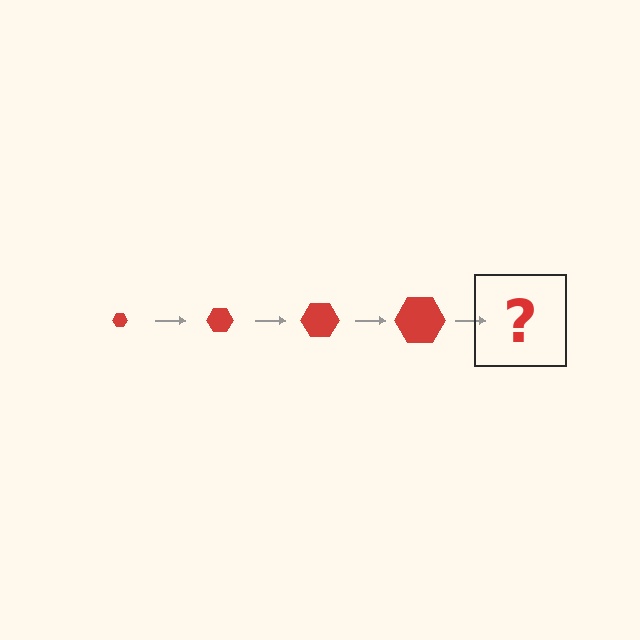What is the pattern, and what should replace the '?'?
The pattern is that the hexagon gets progressively larger each step. The '?' should be a red hexagon, larger than the previous one.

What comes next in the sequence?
The next element should be a red hexagon, larger than the previous one.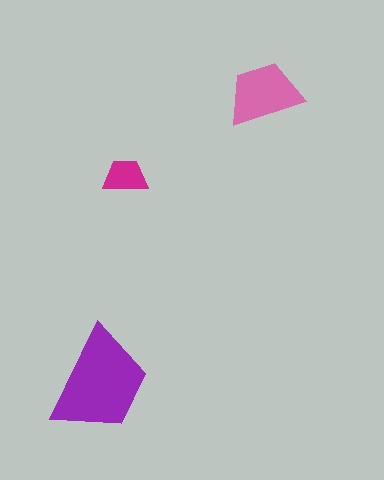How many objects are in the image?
There are 3 objects in the image.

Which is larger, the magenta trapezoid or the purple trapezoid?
The purple one.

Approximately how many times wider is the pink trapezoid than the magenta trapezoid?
About 1.5 times wider.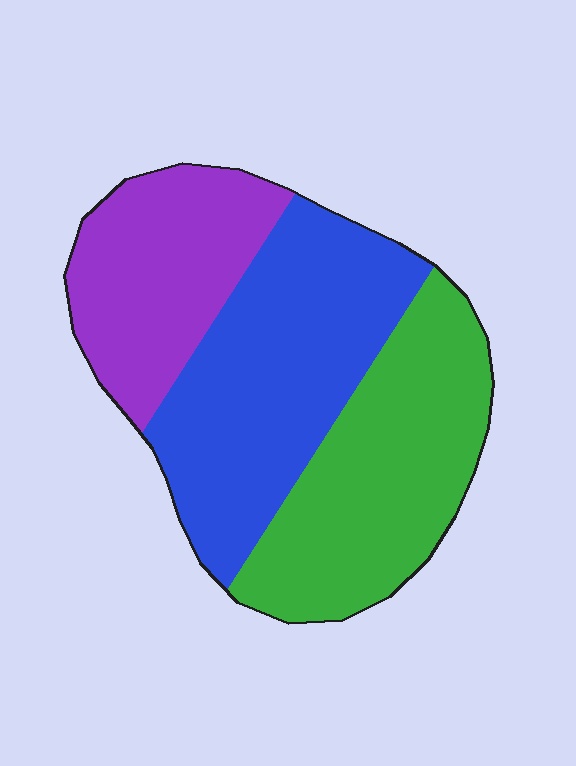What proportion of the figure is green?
Green takes up between a third and a half of the figure.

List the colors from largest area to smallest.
From largest to smallest: blue, green, purple.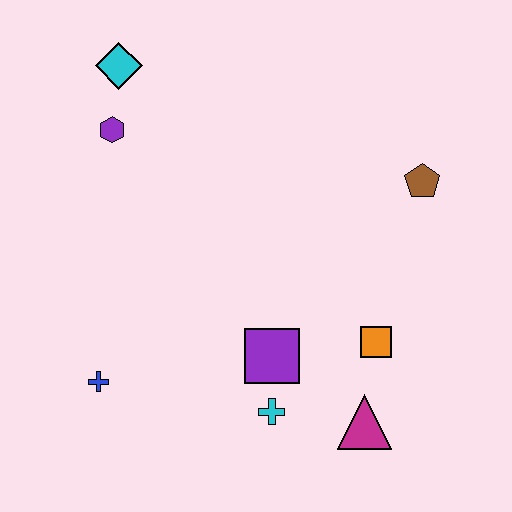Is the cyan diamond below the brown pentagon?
No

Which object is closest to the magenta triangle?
The orange square is closest to the magenta triangle.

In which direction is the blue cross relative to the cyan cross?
The blue cross is to the left of the cyan cross.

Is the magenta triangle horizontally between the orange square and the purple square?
Yes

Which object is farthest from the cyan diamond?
The magenta triangle is farthest from the cyan diamond.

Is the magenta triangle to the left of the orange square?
Yes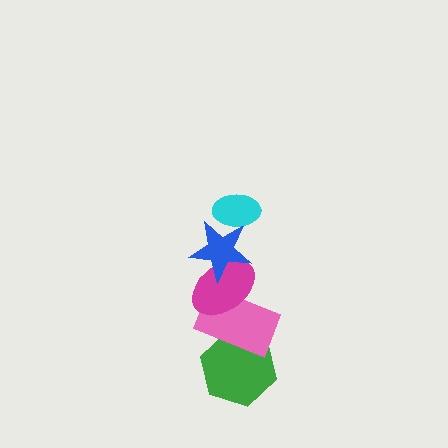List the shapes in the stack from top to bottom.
From top to bottom: the cyan ellipse, the blue star, the magenta ellipse, the pink rectangle, the green hexagon.